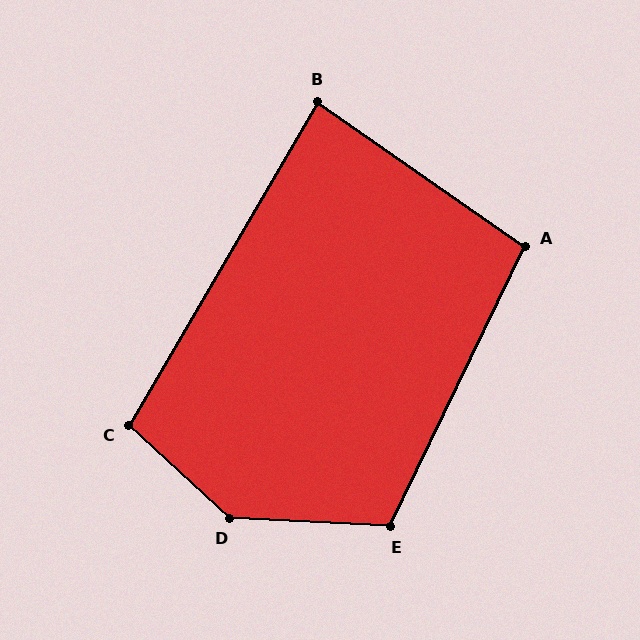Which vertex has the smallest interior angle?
B, at approximately 85 degrees.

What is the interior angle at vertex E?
Approximately 113 degrees (obtuse).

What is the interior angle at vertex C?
Approximately 103 degrees (obtuse).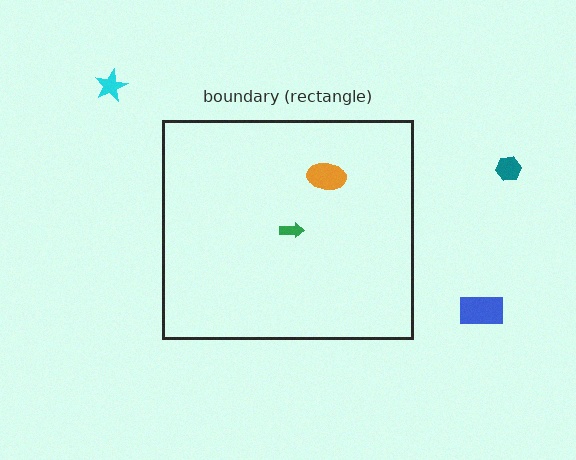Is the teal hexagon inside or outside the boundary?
Outside.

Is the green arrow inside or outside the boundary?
Inside.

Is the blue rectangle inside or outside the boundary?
Outside.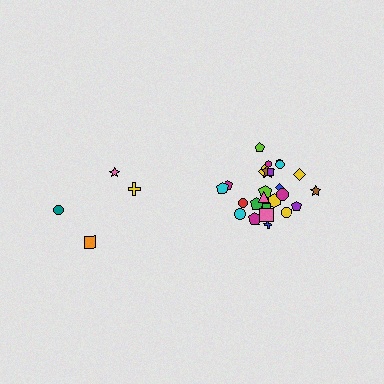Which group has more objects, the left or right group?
The right group.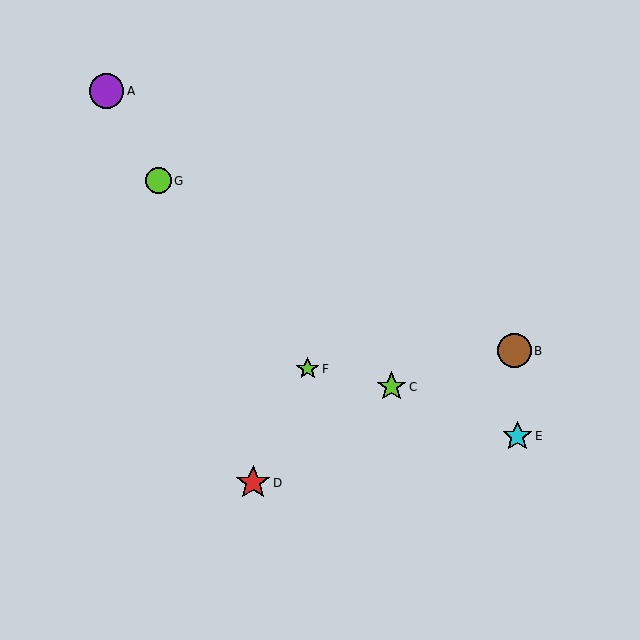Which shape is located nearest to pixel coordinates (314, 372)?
The lime star (labeled F) at (308, 369) is nearest to that location.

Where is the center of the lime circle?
The center of the lime circle is at (158, 181).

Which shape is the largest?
The red star (labeled D) is the largest.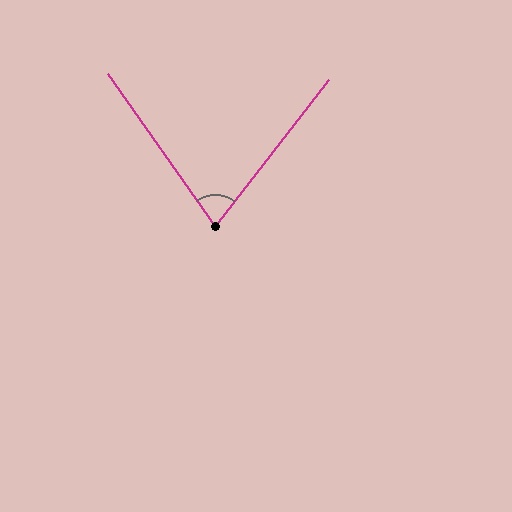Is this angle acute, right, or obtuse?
It is acute.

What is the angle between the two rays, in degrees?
Approximately 73 degrees.